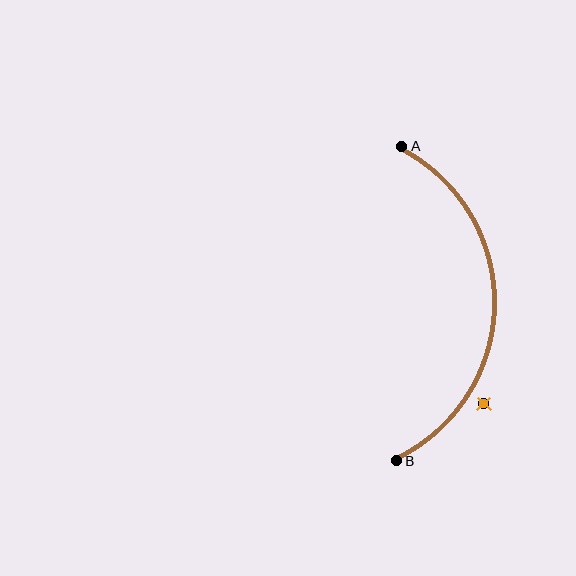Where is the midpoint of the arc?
The arc midpoint is the point on the curve farthest from the straight line joining A and B. It sits to the right of that line.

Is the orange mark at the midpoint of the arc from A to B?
No — the orange mark does not lie on the arc at all. It sits slightly outside the curve.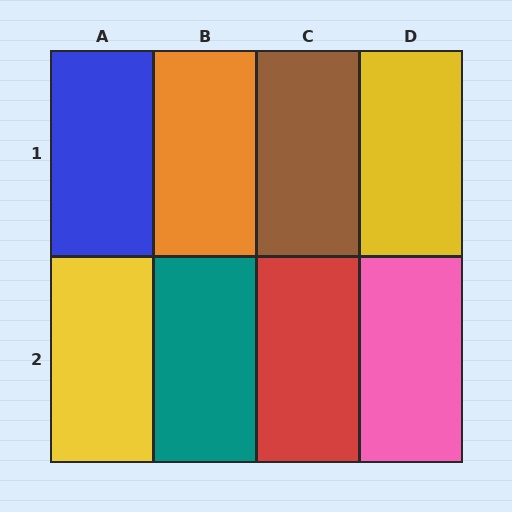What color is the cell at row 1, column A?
Blue.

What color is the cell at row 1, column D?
Yellow.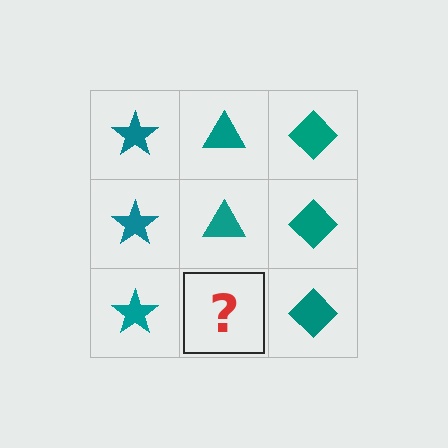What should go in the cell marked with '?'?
The missing cell should contain a teal triangle.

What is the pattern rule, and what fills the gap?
The rule is that each column has a consistent shape. The gap should be filled with a teal triangle.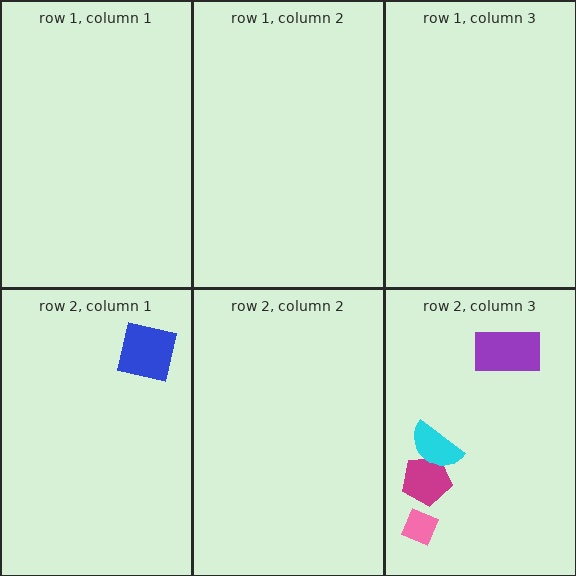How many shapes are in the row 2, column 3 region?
4.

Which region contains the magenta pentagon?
The row 2, column 3 region.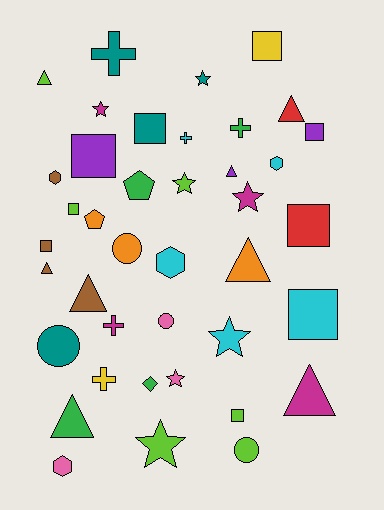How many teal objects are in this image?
There are 4 teal objects.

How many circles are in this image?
There are 4 circles.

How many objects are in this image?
There are 40 objects.